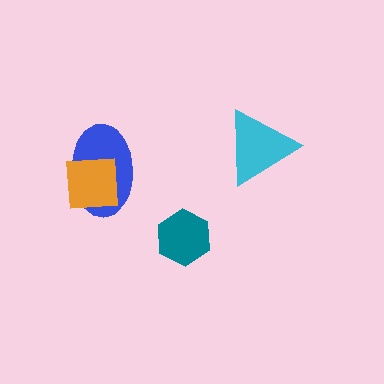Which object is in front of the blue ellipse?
The orange square is in front of the blue ellipse.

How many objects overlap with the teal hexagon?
0 objects overlap with the teal hexagon.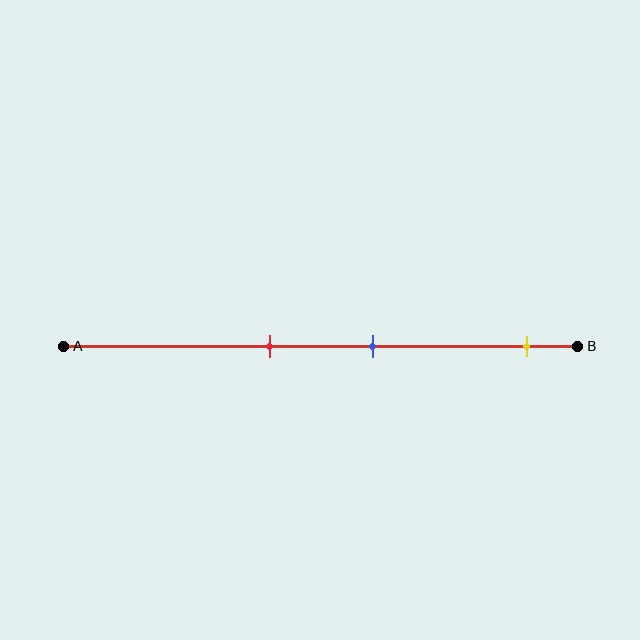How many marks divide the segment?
There are 3 marks dividing the segment.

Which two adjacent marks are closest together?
The red and blue marks are the closest adjacent pair.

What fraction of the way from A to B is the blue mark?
The blue mark is approximately 60% (0.6) of the way from A to B.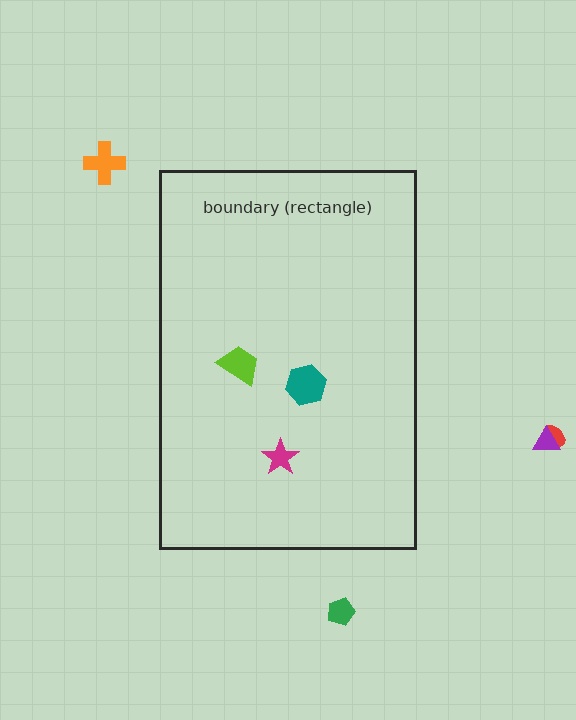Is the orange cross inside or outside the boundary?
Outside.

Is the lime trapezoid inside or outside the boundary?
Inside.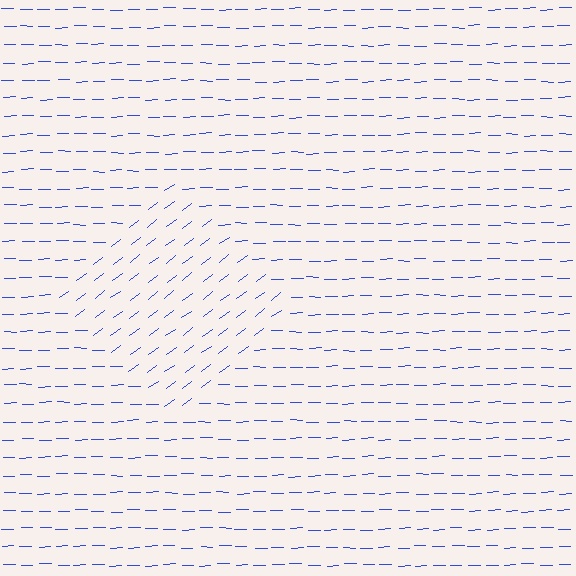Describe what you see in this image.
The image is filled with small blue line segments. A diamond region in the image has lines oriented differently from the surrounding lines, creating a visible texture boundary.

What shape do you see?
I see a diamond.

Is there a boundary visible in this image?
Yes, there is a texture boundary formed by a change in line orientation.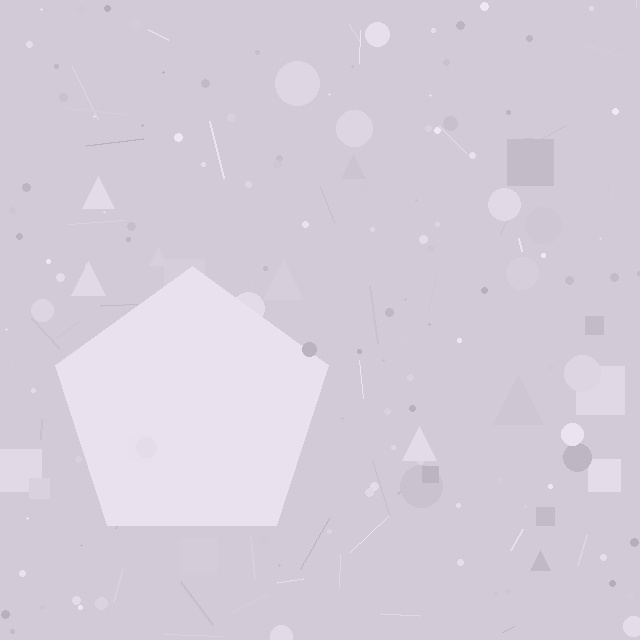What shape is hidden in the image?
A pentagon is hidden in the image.